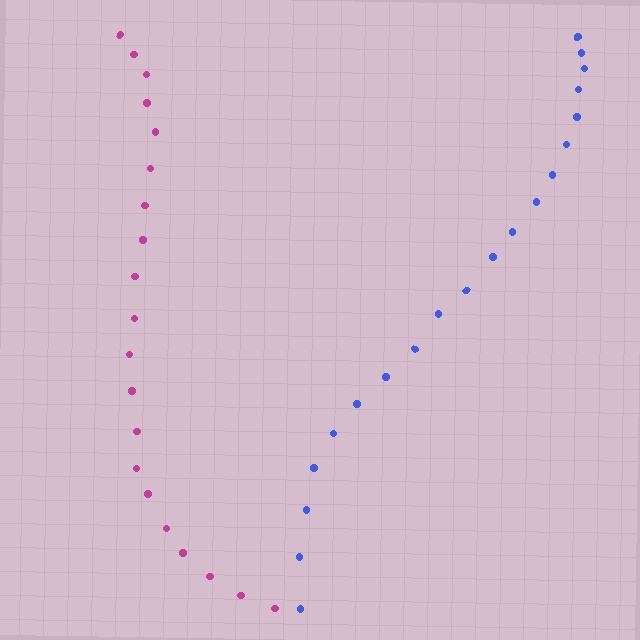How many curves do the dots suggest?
There are 2 distinct paths.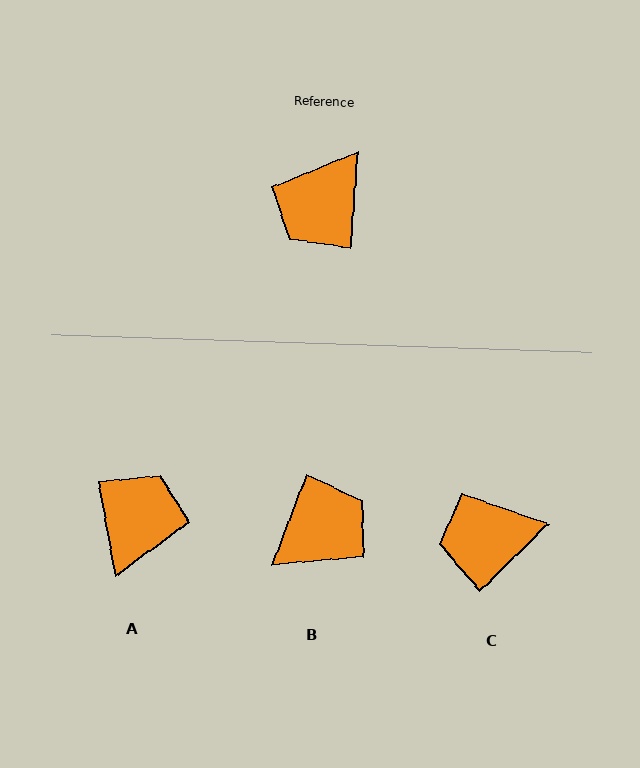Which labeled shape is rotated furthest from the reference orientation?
A, about 166 degrees away.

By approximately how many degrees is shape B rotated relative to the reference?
Approximately 163 degrees counter-clockwise.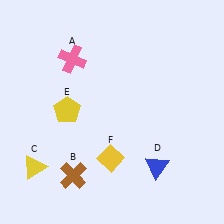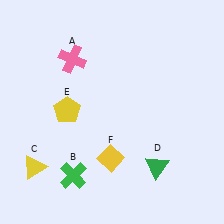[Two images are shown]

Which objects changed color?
B changed from brown to green. D changed from blue to green.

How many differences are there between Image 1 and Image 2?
There are 2 differences between the two images.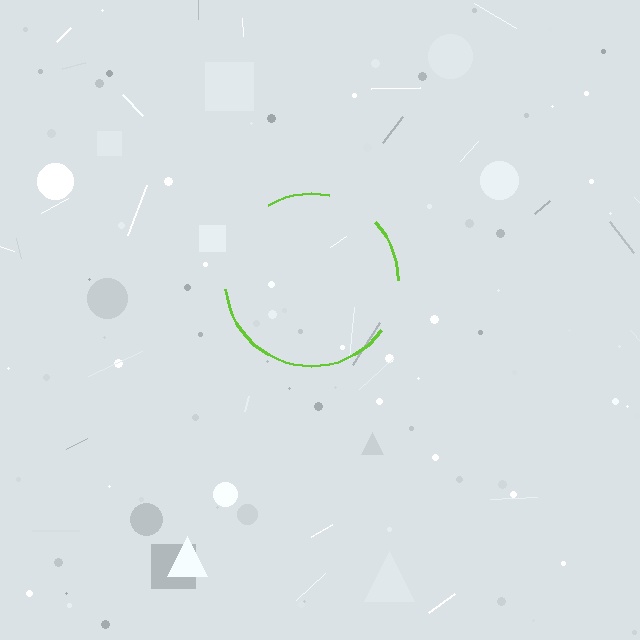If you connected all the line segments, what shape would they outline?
They would outline a circle.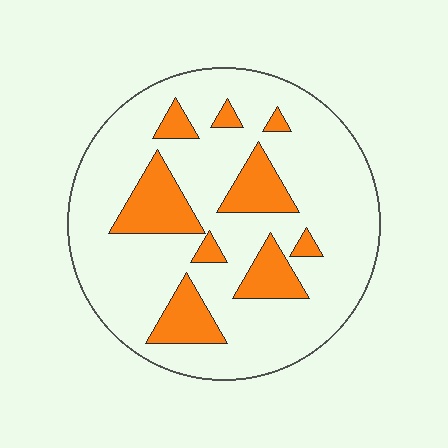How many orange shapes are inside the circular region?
9.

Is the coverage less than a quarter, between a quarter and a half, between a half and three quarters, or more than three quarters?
Less than a quarter.